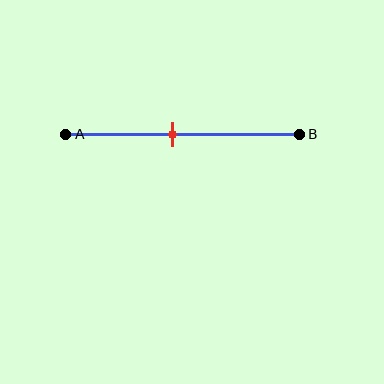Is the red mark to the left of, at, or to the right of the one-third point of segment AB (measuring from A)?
The red mark is to the right of the one-third point of segment AB.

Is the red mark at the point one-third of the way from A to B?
No, the mark is at about 45% from A, not at the 33% one-third point.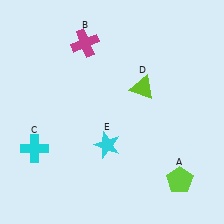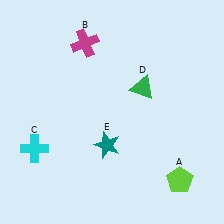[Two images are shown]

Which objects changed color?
D changed from lime to green. E changed from cyan to teal.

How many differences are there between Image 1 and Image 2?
There are 2 differences between the two images.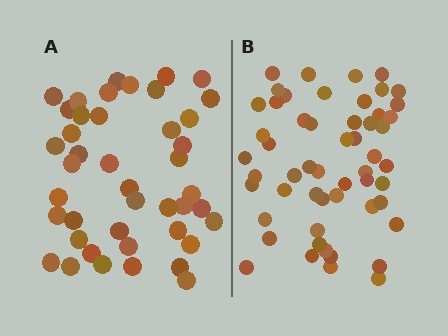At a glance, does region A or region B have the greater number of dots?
Region B (the right region) has more dots.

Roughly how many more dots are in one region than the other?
Region B has roughly 12 or so more dots than region A.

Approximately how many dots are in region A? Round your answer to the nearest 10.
About 40 dots. (The exact count is 43, which rounds to 40.)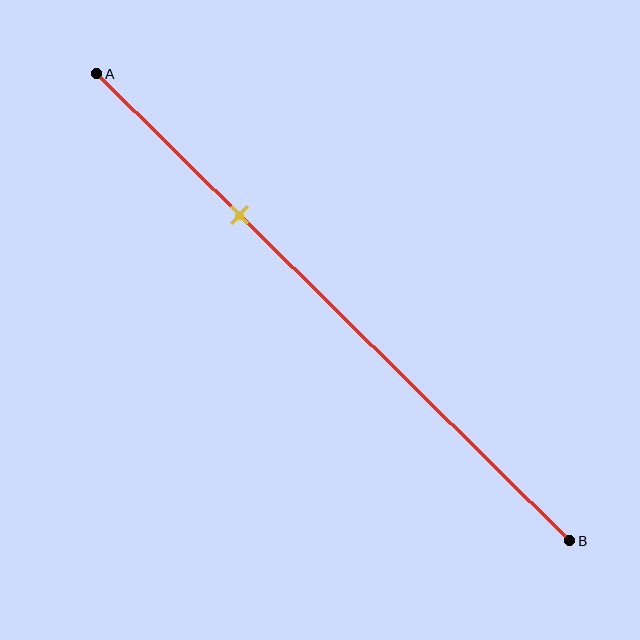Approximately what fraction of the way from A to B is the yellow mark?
The yellow mark is approximately 30% of the way from A to B.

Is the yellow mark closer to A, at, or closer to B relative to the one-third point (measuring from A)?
The yellow mark is closer to point A than the one-third point of segment AB.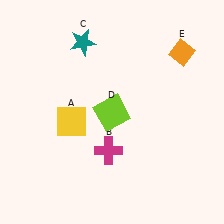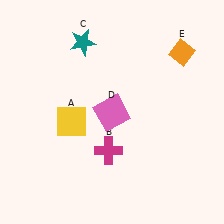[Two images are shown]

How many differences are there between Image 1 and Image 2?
There is 1 difference between the two images.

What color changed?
The square (D) changed from lime in Image 1 to pink in Image 2.